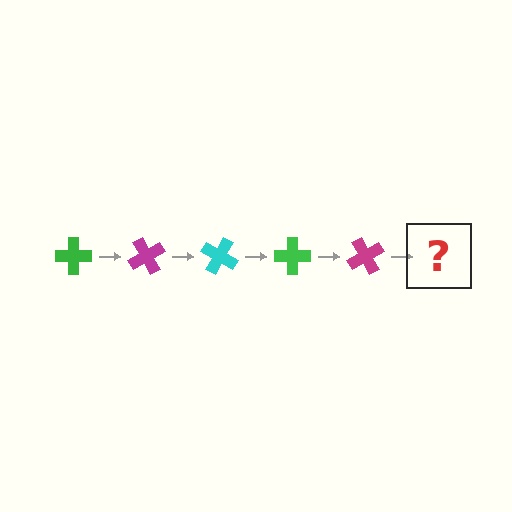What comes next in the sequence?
The next element should be a cyan cross, rotated 300 degrees from the start.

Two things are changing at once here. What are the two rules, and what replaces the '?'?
The two rules are that it rotates 60 degrees each step and the color cycles through green, magenta, and cyan. The '?' should be a cyan cross, rotated 300 degrees from the start.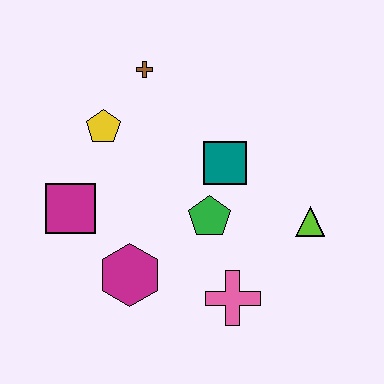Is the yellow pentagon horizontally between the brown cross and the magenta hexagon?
No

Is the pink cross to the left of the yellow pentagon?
No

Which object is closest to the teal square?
The green pentagon is closest to the teal square.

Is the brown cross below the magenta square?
No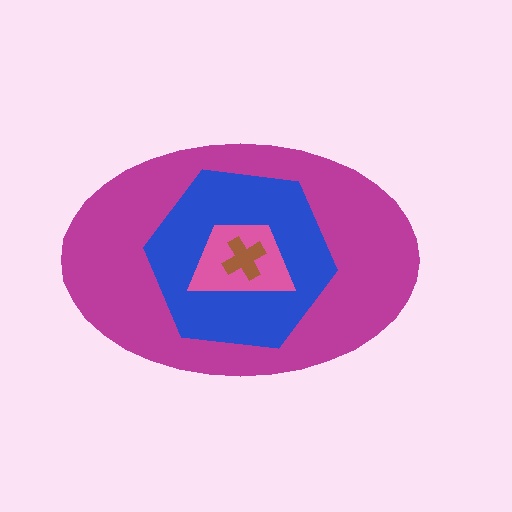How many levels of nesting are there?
4.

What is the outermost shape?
The magenta ellipse.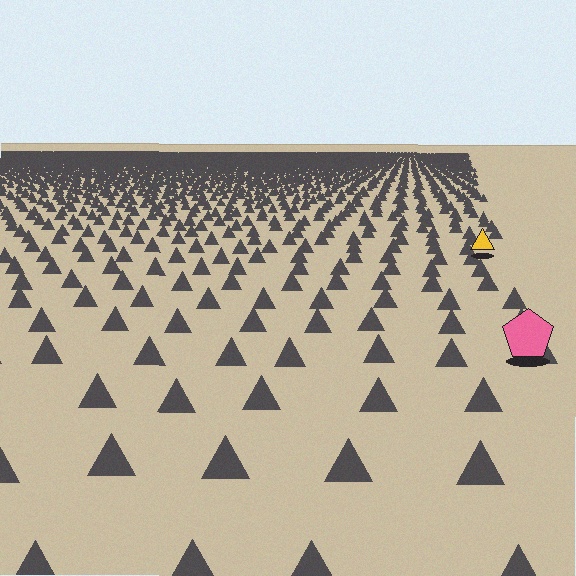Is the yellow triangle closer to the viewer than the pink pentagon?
No. The pink pentagon is closer — you can tell from the texture gradient: the ground texture is coarser near it.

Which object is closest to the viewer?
The pink pentagon is closest. The texture marks near it are larger and more spread out.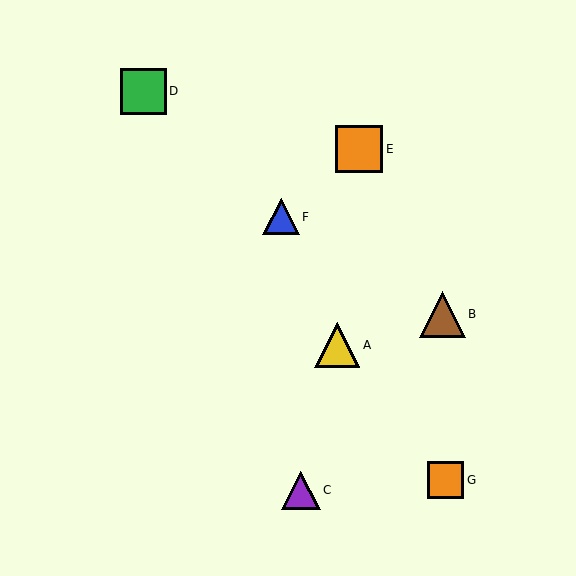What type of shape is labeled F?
Shape F is a blue triangle.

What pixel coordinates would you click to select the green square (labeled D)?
Click at (144, 91) to select the green square D.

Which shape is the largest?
The orange square (labeled E) is the largest.